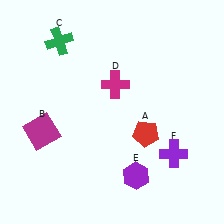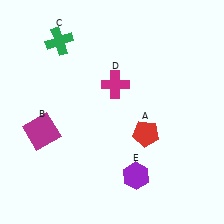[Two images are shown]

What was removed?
The purple cross (F) was removed in Image 2.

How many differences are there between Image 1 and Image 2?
There is 1 difference between the two images.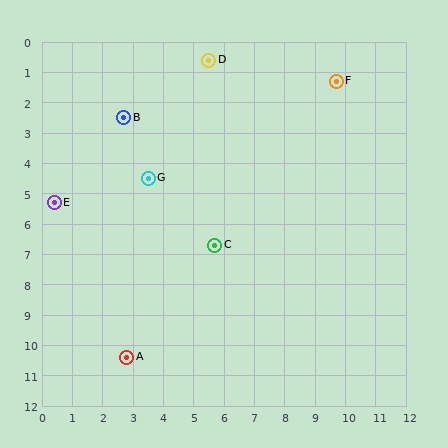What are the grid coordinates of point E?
Point E is at approximately (0.4, 5.3).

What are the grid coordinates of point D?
Point D is at approximately (5.5, 0.6).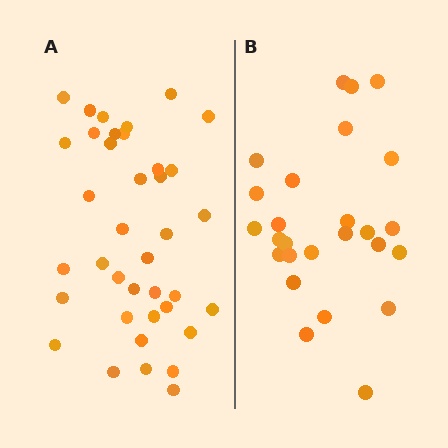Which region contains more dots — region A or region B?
Region A (the left region) has more dots.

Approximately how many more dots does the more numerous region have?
Region A has roughly 12 or so more dots than region B.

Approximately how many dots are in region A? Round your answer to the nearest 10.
About 40 dots. (The exact count is 38, which rounds to 40.)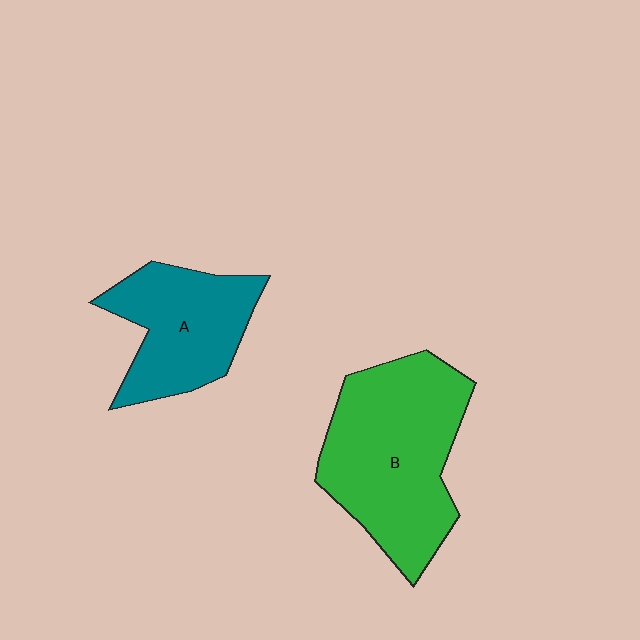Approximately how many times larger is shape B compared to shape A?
Approximately 1.5 times.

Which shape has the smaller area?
Shape A (teal).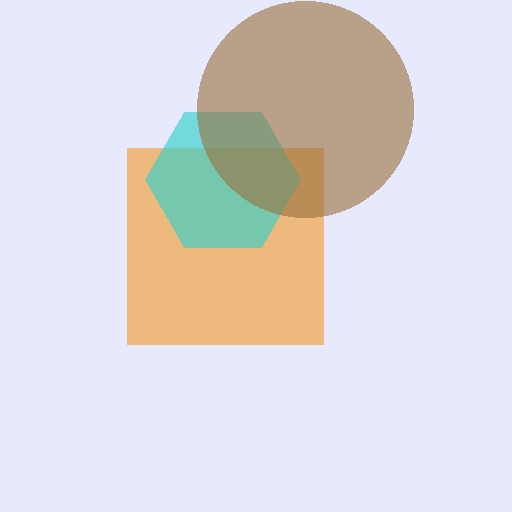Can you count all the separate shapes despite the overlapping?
Yes, there are 3 separate shapes.